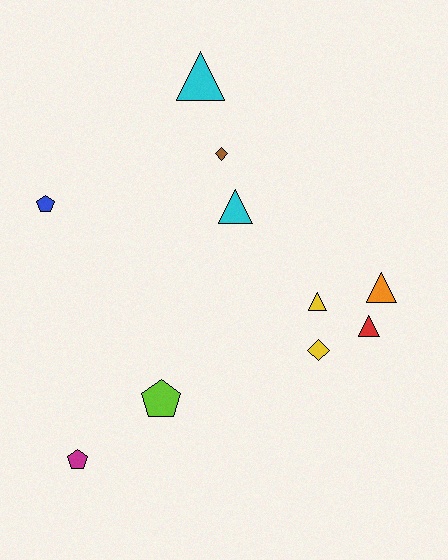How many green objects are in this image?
There are no green objects.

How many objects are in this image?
There are 10 objects.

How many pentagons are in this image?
There are 3 pentagons.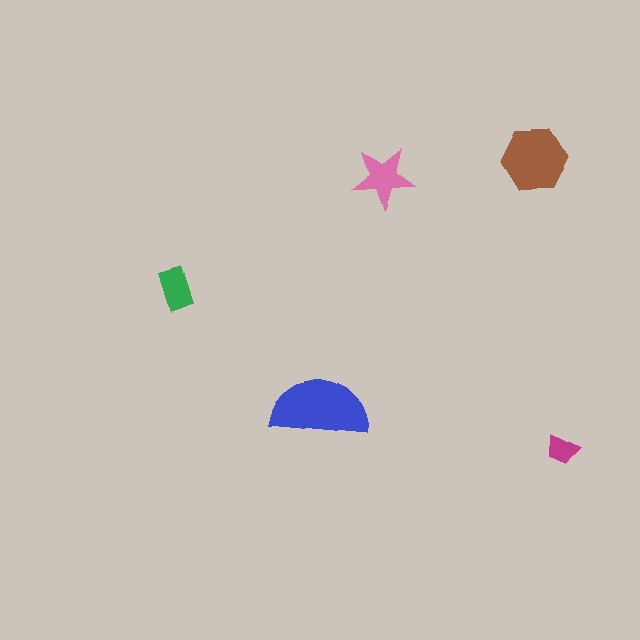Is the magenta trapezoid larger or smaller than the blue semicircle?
Smaller.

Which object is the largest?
The blue semicircle.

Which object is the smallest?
The magenta trapezoid.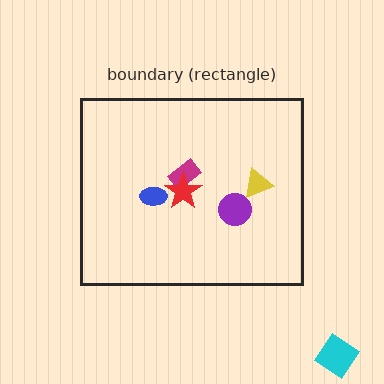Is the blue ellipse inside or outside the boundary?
Inside.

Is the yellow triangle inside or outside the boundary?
Inside.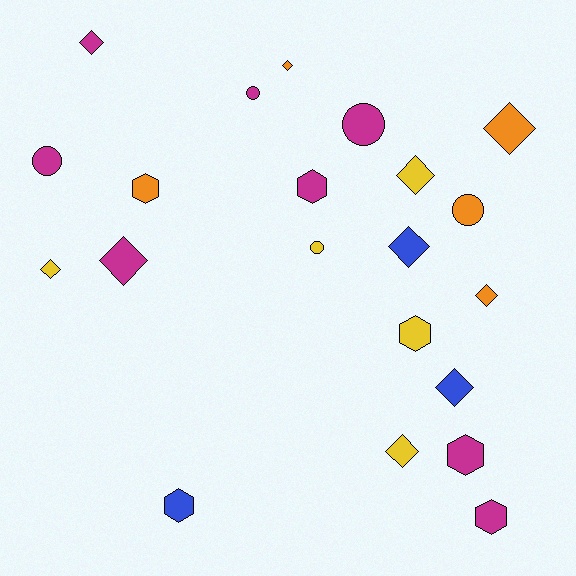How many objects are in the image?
There are 21 objects.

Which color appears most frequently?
Magenta, with 8 objects.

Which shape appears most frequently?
Diamond, with 10 objects.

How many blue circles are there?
There are no blue circles.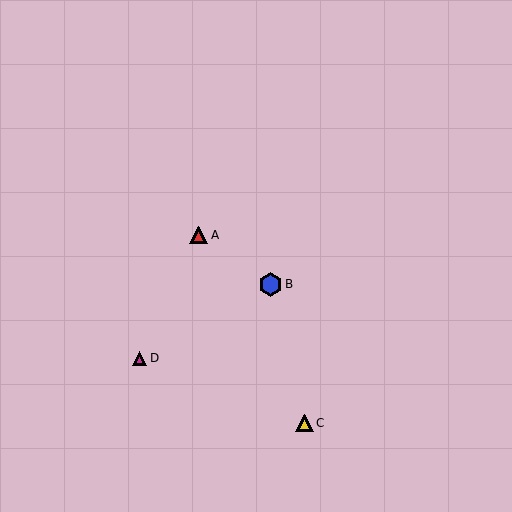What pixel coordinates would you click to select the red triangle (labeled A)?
Click at (199, 235) to select the red triangle A.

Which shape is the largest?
The blue hexagon (labeled B) is the largest.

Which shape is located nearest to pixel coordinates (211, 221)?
The red triangle (labeled A) at (199, 235) is nearest to that location.